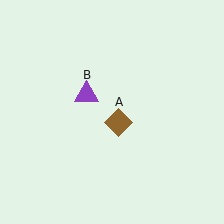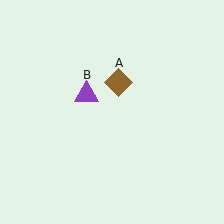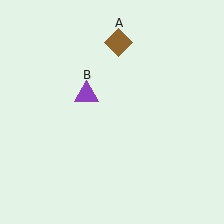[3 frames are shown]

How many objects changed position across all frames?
1 object changed position: brown diamond (object A).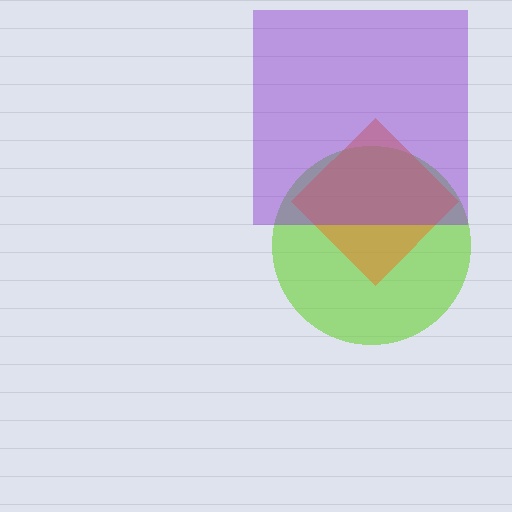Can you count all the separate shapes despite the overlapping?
Yes, there are 3 separate shapes.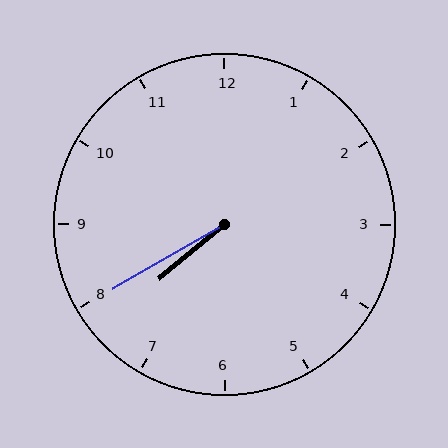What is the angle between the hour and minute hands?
Approximately 10 degrees.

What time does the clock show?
7:40.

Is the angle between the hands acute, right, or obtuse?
It is acute.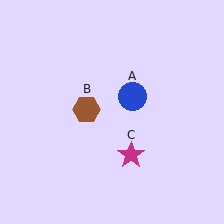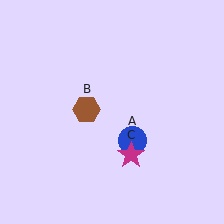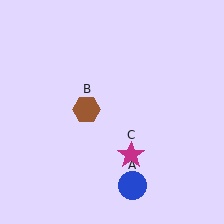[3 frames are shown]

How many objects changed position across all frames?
1 object changed position: blue circle (object A).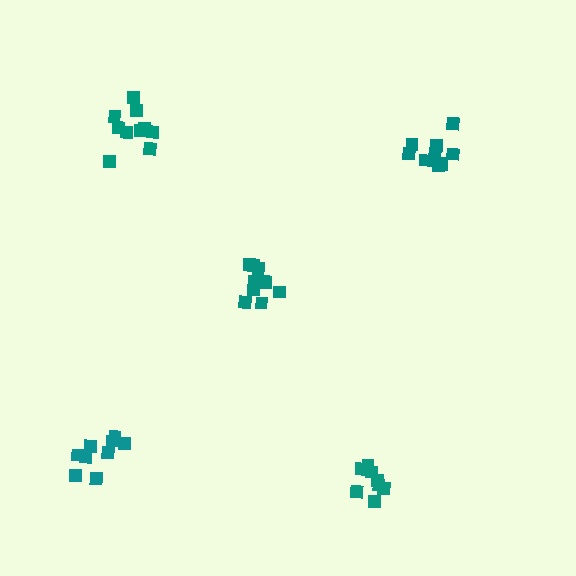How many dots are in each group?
Group 1: 10 dots, Group 2: 8 dots, Group 3: 9 dots, Group 4: 10 dots, Group 5: 10 dots (47 total).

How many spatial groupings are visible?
There are 5 spatial groupings.